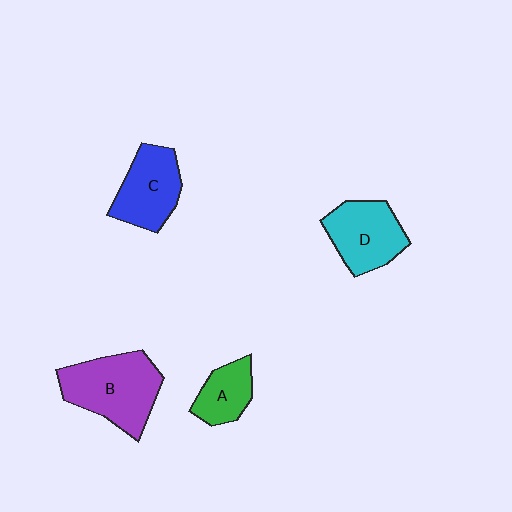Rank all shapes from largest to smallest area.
From largest to smallest: B (purple), D (cyan), C (blue), A (green).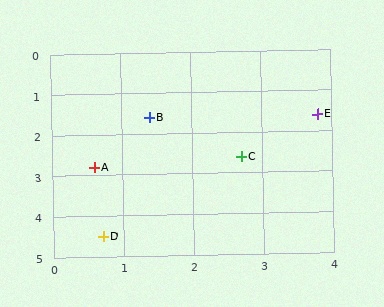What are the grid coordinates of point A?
Point A is at approximately (0.6, 2.8).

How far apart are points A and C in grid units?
Points A and C are about 2.1 grid units apart.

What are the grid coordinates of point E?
Point E is at approximately (3.8, 1.6).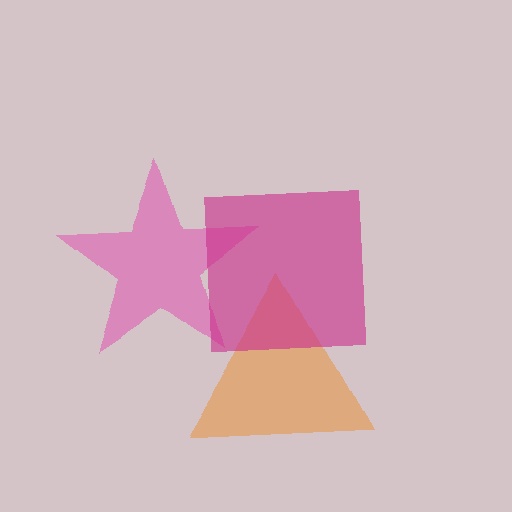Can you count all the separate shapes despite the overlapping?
Yes, there are 3 separate shapes.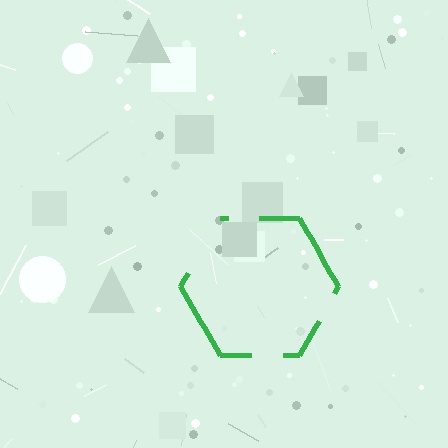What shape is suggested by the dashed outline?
The dashed outline suggests a hexagon.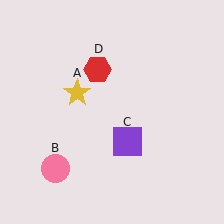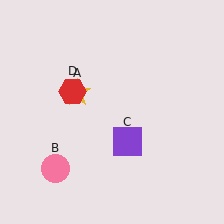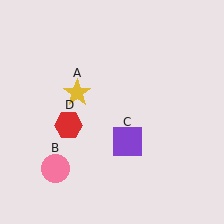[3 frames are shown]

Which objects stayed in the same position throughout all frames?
Yellow star (object A) and pink circle (object B) and purple square (object C) remained stationary.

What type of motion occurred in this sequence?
The red hexagon (object D) rotated counterclockwise around the center of the scene.